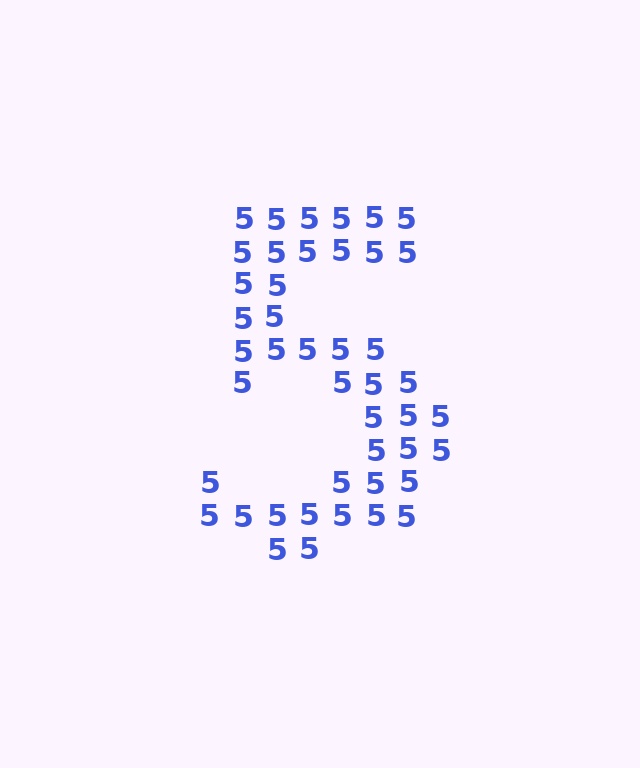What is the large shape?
The large shape is the digit 5.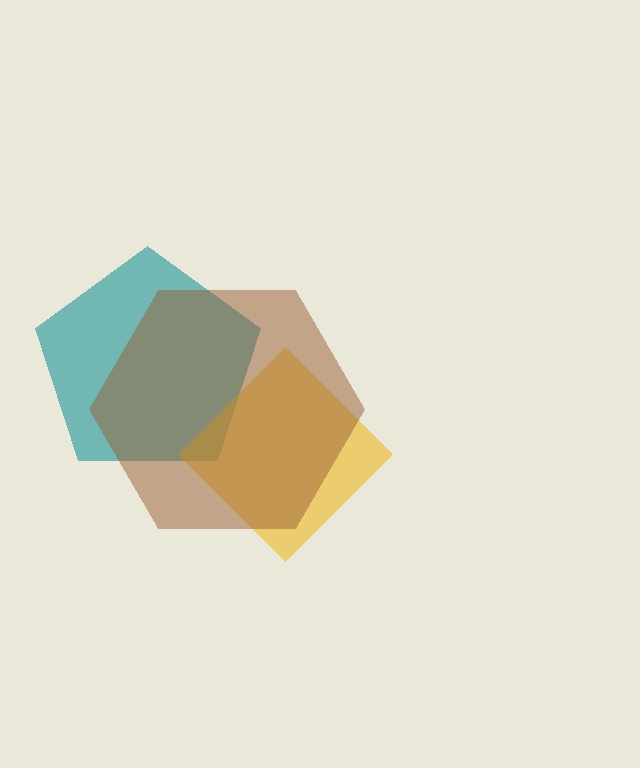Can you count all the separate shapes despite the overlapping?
Yes, there are 3 separate shapes.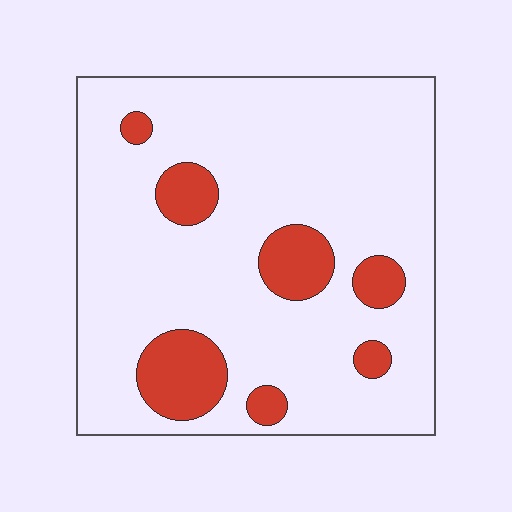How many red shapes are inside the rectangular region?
7.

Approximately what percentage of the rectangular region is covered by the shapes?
Approximately 15%.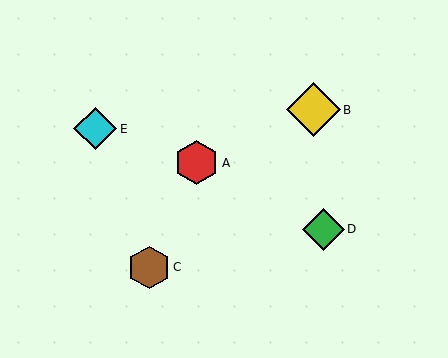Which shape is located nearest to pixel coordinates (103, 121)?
The cyan diamond (labeled E) at (95, 129) is nearest to that location.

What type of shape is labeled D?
Shape D is a green diamond.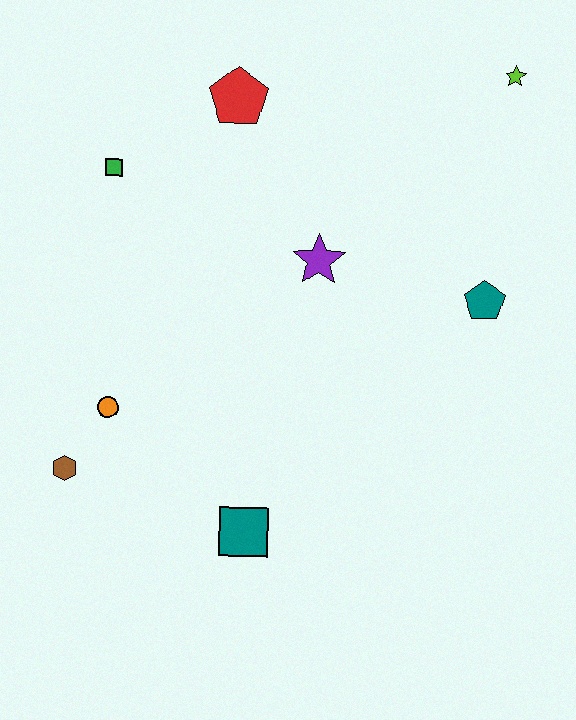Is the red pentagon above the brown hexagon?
Yes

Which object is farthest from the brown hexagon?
The lime star is farthest from the brown hexagon.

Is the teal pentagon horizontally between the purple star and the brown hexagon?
No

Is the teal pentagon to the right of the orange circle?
Yes